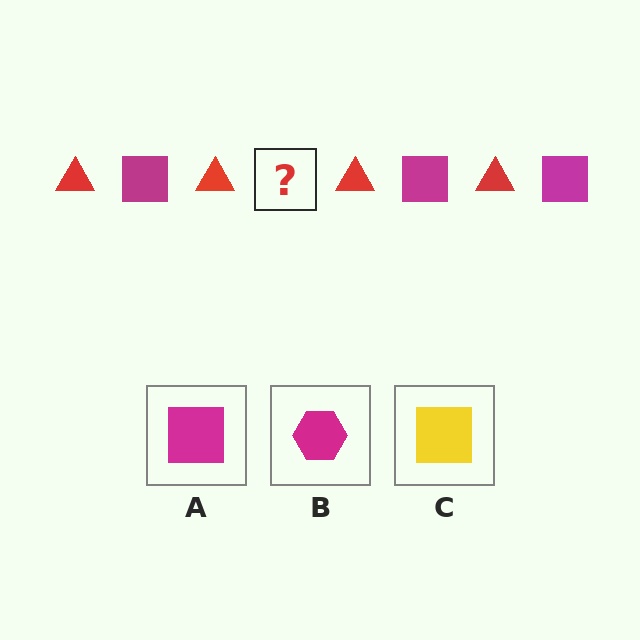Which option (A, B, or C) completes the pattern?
A.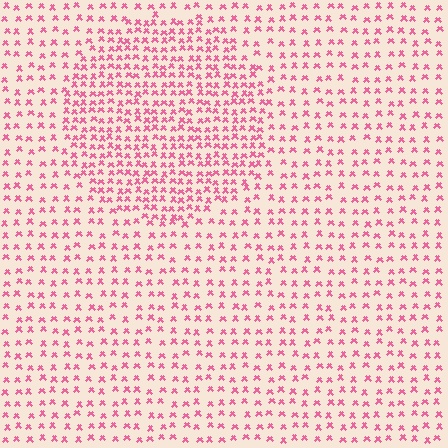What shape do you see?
I see a circle.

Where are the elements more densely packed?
The elements are more densely packed inside the circle boundary.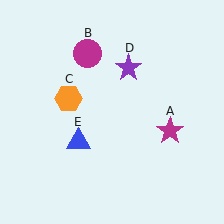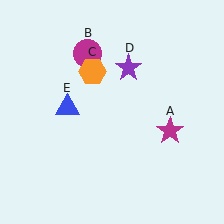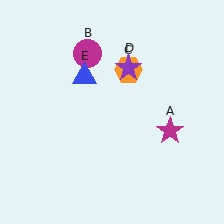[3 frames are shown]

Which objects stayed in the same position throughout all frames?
Magenta star (object A) and magenta circle (object B) and purple star (object D) remained stationary.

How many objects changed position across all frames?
2 objects changed position: orange hexagon (object C), blue triangle (object E).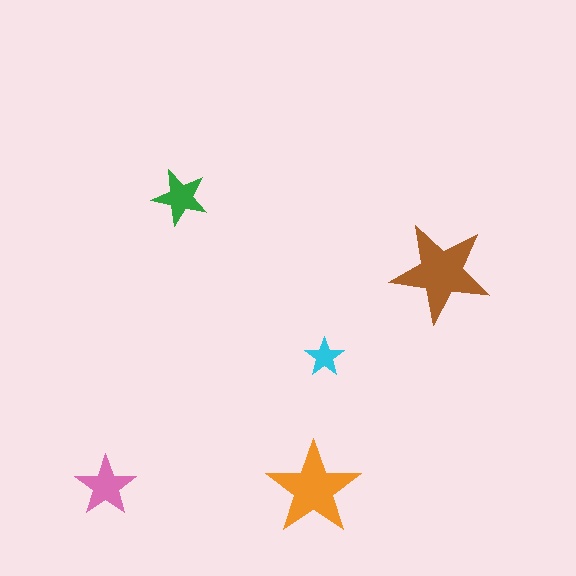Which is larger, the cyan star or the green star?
The green one.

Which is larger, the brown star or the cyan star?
The brown one.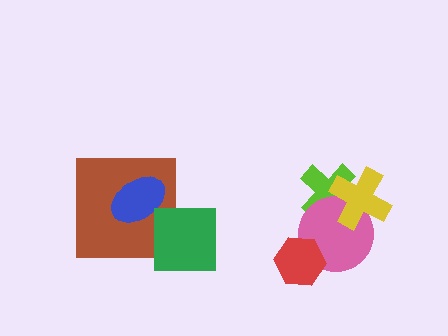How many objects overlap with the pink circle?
3 objects overlap with the pink circle.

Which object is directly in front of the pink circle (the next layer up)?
The red hexagon is directly in front of the pink circle.